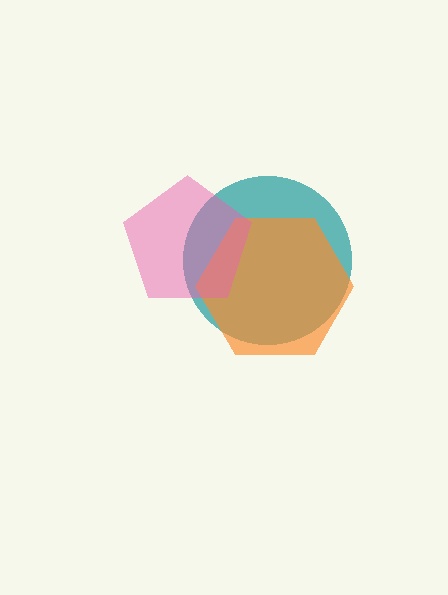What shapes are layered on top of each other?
The layered shapes are: a teal circle, an orange hexagon, a pink pentagon.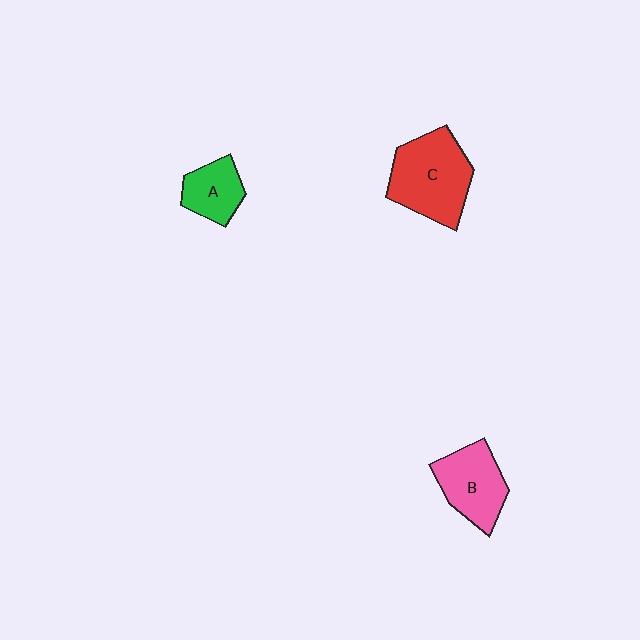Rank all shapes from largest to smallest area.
From largest to smallest: C (red), B (pink), A (green).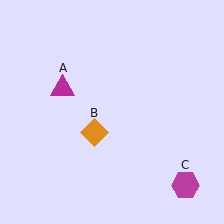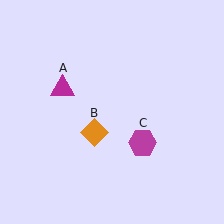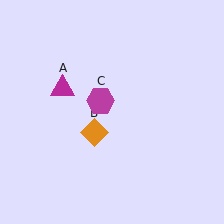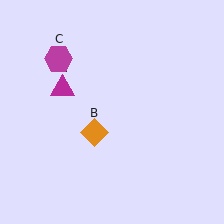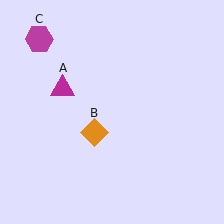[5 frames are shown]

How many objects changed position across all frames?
1 object changed position: magenta hexagon (object C).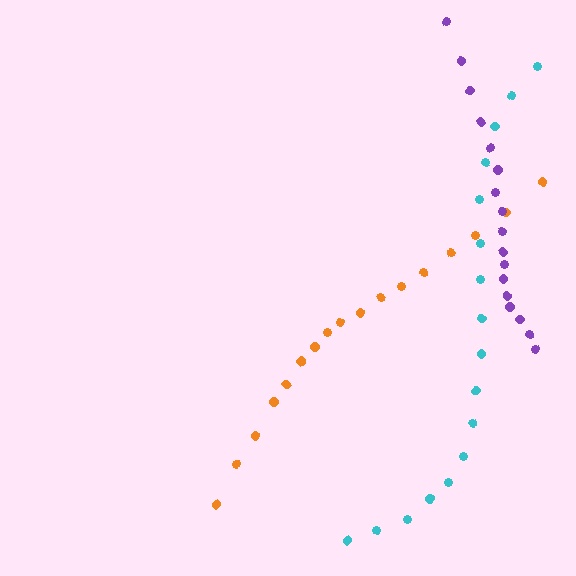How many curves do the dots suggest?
There are 3 distinct paths.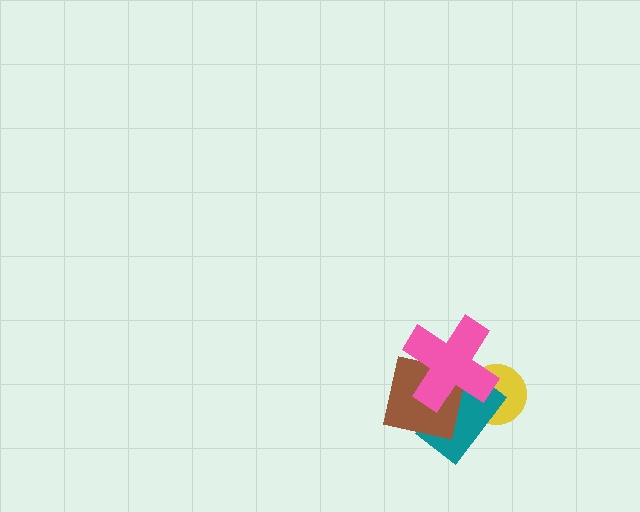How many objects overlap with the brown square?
2 objects overlap with the brown square.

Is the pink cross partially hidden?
No, no other shape covers it.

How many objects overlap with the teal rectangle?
3 objects overlap with the teal rectangle.